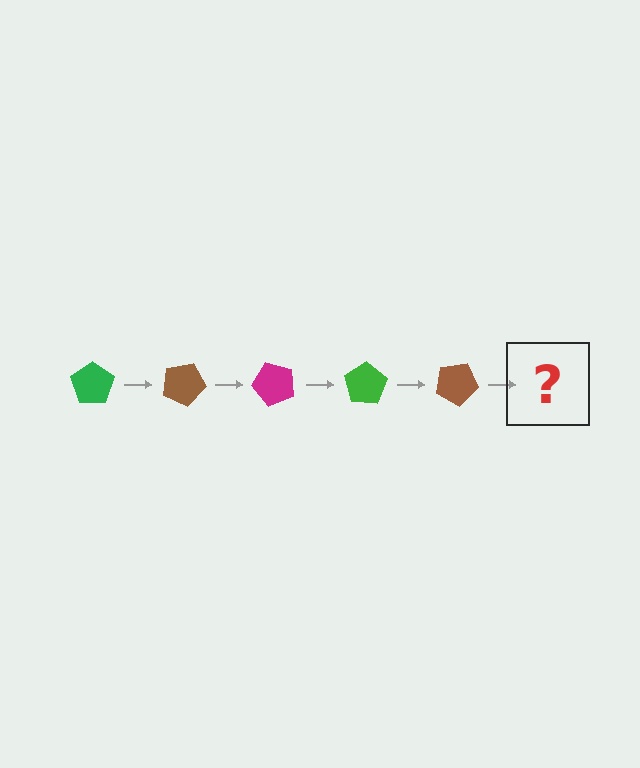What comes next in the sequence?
The next element should be a magenta pentagon, rotated 125 degrees from the start.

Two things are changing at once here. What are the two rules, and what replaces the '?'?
The two rules are that it rotates 25 degrees each step and the color cycles through green, brown, and magenta. The '?' should be a magenta pentagon, rotated 125 degrees from the start.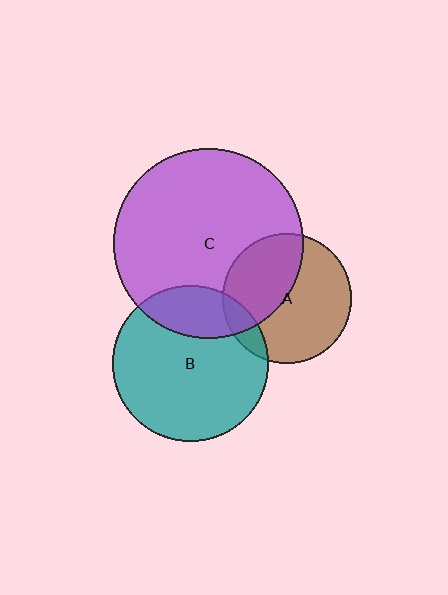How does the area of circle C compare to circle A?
Approximately 2.2 times.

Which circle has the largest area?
Circle C (purple).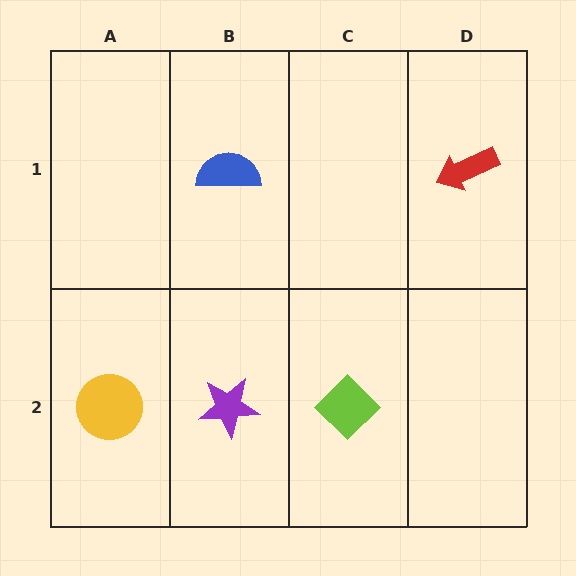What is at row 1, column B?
A blue semicircle.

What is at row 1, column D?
A red arrow.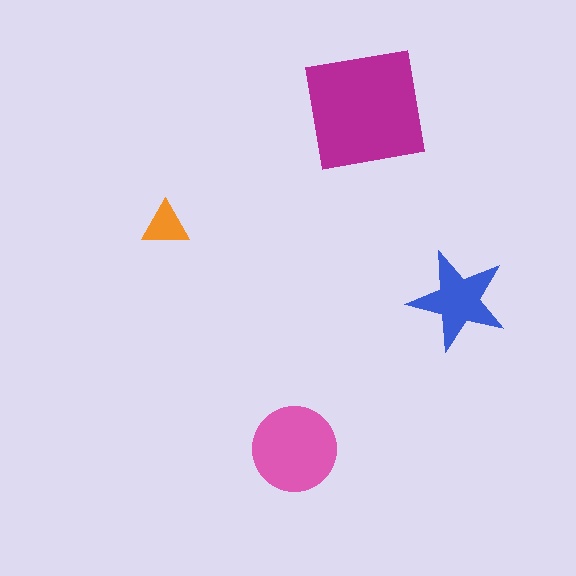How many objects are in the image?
There are 4 objects in the image.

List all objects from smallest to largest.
The orange triangle, the blue star, the pink circle, the magenta square.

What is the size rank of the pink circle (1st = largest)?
2nd.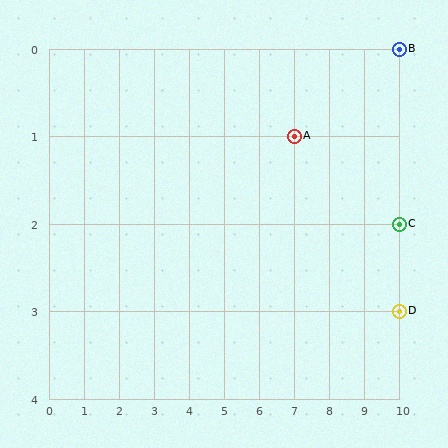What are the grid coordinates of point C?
Point C is at grid coordinates (10, 2).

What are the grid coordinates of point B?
Point B is at grid coordinates (10, 0).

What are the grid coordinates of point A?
Point A is at grid coordinates (7, 1).